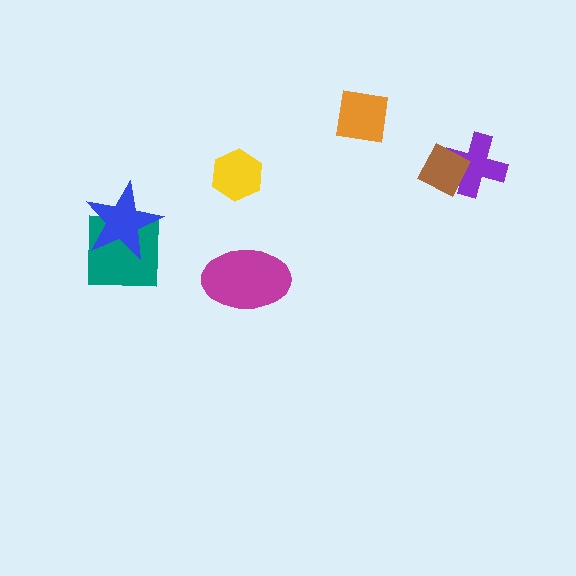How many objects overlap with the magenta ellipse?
0 objects overlap with the magenta ellipse.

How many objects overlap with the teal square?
1 object overlaps with the teal square.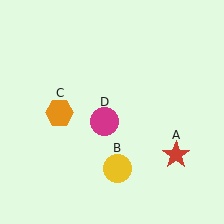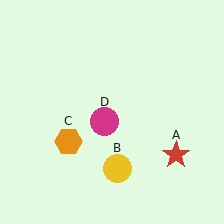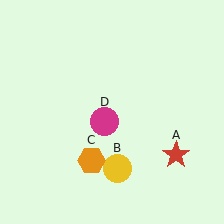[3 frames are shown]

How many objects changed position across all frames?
1 object changed position: orange hexagon (object C).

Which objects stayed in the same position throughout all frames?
Red star (object A) and yellow circle (object B) and magenta circle (object D) remained stationary.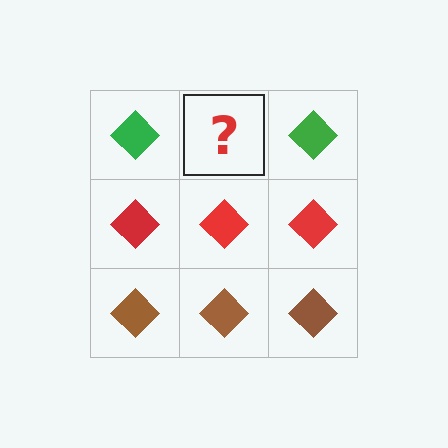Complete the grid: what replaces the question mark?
The question mark should be replaced with a green diamond.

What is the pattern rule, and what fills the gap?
The rule is that each row has a consistent color. The gap should be filled with a green diamond.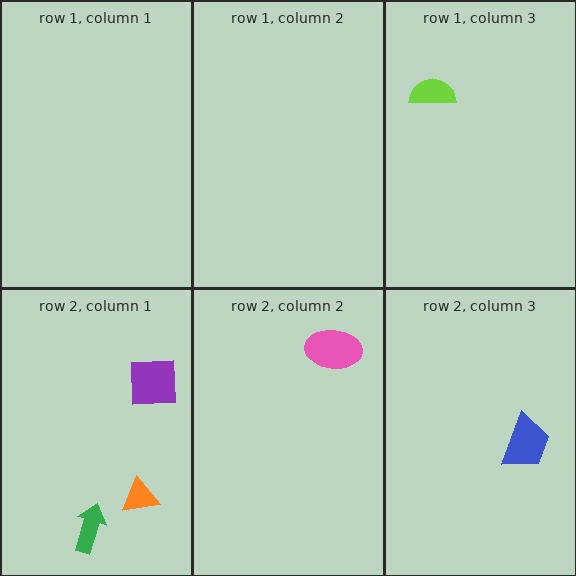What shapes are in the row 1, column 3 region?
The lime semicircle.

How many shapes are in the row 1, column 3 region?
1.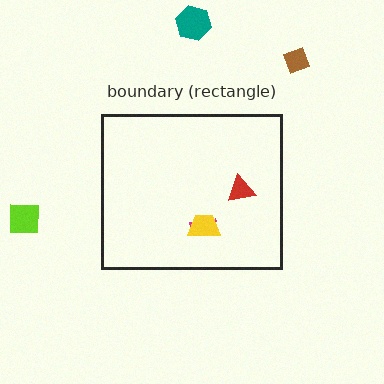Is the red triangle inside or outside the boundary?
Inside.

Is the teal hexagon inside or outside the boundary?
Outside.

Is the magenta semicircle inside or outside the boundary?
Inside.